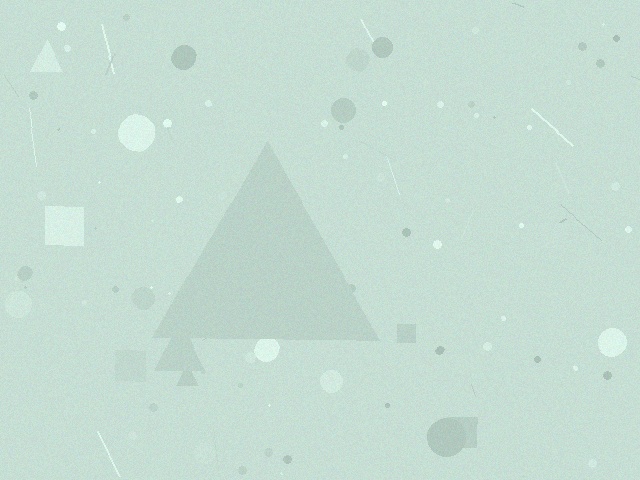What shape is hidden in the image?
A triangle is hidden in the image.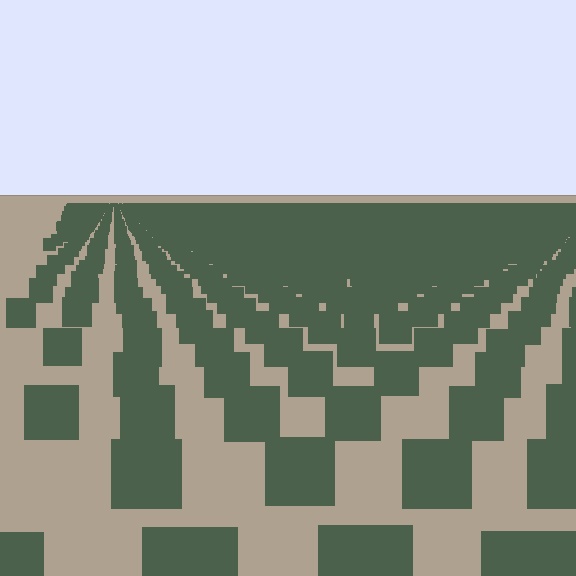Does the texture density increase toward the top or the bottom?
Density increases toward the top.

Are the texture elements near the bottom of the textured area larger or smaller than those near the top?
Larger. Near the bottom, elements are closer to the viewer and appear at a bigger on-screen size.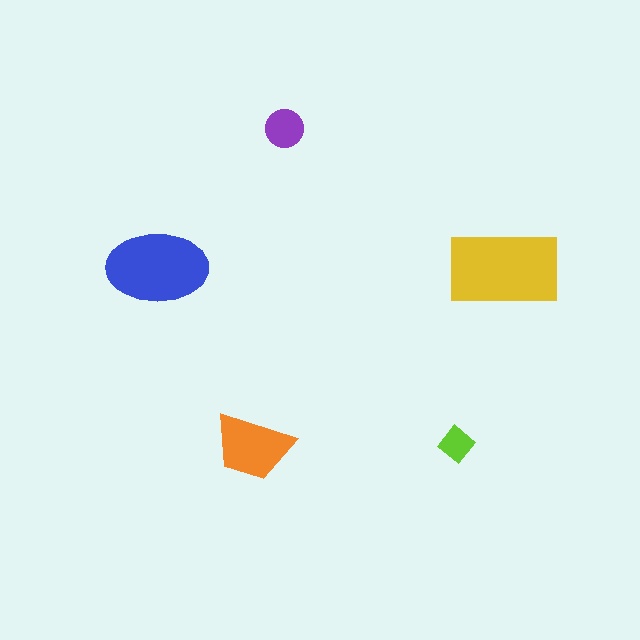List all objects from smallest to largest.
The lime diamond, the purple circle, the orange trapezoid, the blue ellipse, the yellow rectangle.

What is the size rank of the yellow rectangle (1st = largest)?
1st.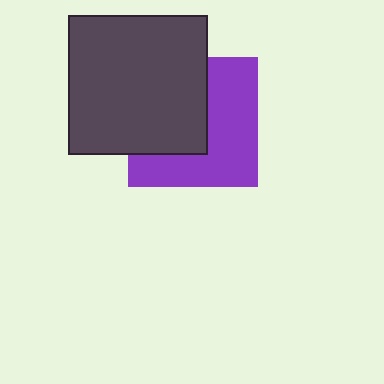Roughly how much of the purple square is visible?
About half of it is visible (roughly 54%).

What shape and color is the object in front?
The object in front is a dark gray square.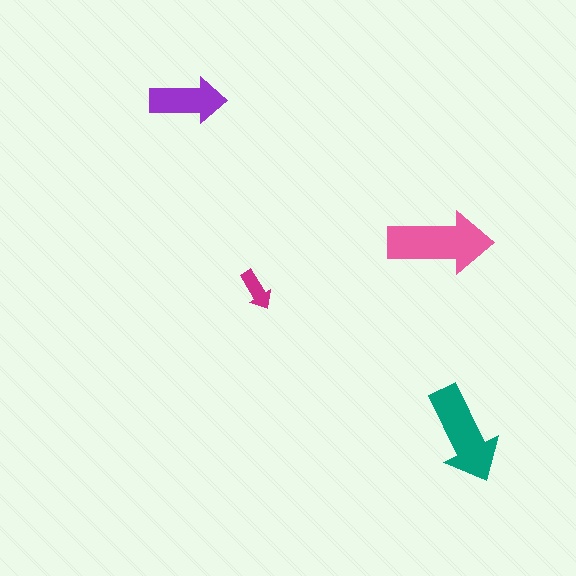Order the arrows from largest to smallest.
the pink one, the teal one, the purple one, the magenta one.